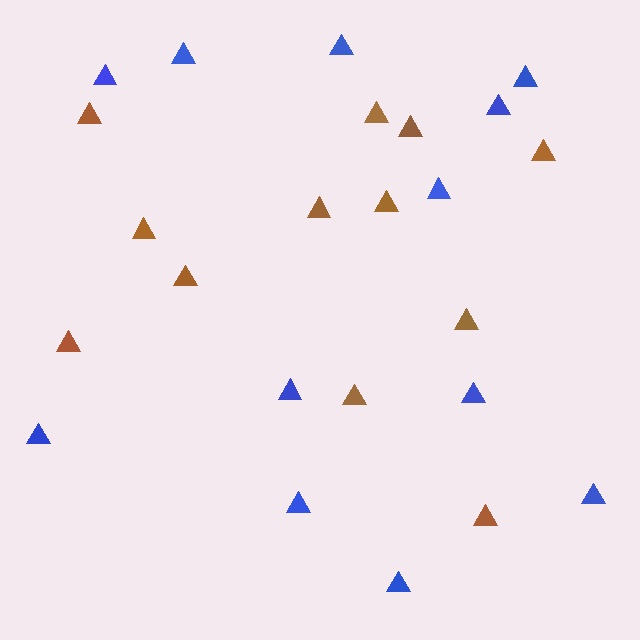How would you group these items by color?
There are 2 groups: one group of blue triangles (12) and one group of brown triangles (12).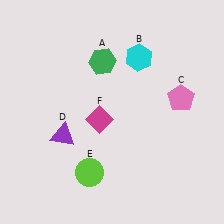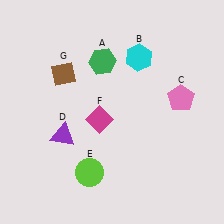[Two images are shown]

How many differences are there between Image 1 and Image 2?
There is 1 difference between the two images.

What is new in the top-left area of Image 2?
A brown diamond (G) was added in the top-left area of Image 2.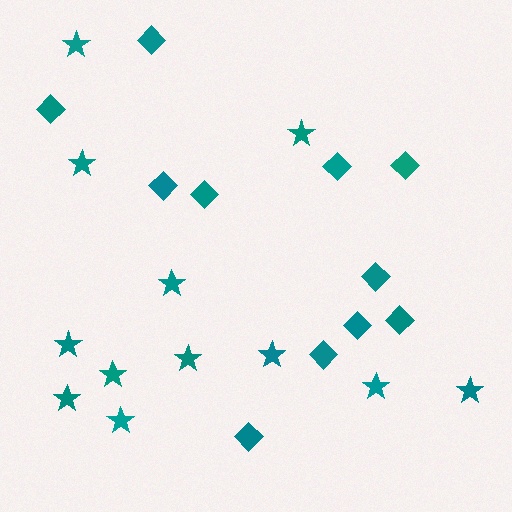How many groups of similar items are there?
There are 2 groups: one group of stars (12) and one group of diamonds (11).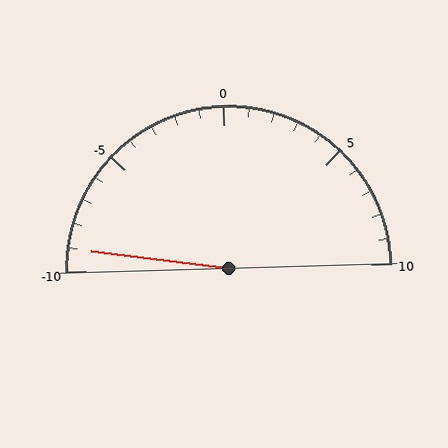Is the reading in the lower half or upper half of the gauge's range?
The reading is in the lower half of the range (-10 to 10).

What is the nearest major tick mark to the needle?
The nearest major tick mark is -10.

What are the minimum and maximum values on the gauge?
The gauge ranges from -10 to 10.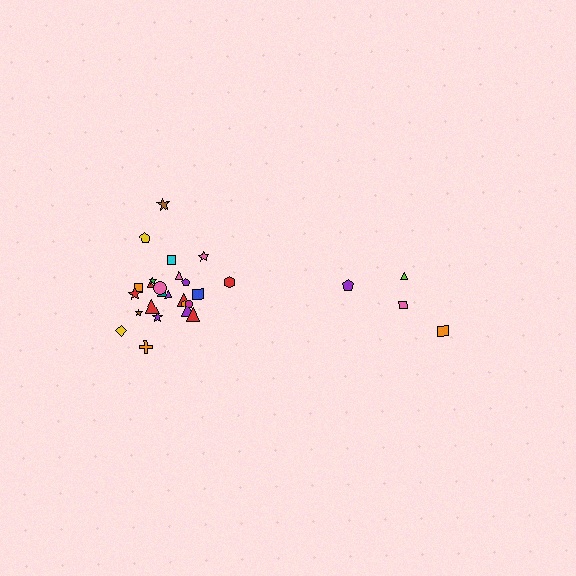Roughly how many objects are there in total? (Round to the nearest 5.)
Roughly 30 objects in total.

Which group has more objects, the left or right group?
The left group.